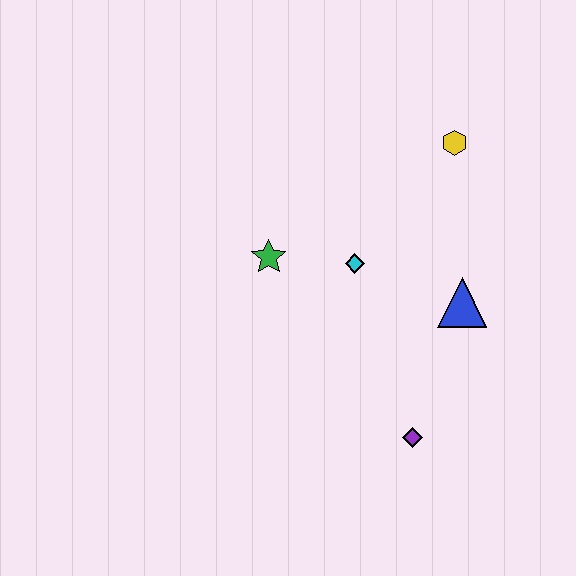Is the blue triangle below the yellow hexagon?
Yes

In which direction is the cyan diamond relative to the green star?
The cyan diamond is to the right of the green star.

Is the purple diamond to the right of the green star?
Yes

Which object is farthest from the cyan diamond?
The purple diamond is farthest from the cyan diamond.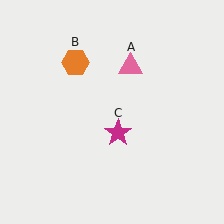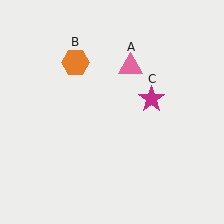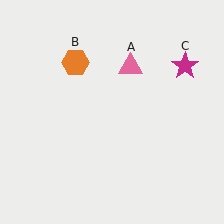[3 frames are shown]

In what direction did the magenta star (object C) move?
The magenta star (object C) moved up and to the right.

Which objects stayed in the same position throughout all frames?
Pink triangle (object A) and orange hexagon (object B) remained stationary.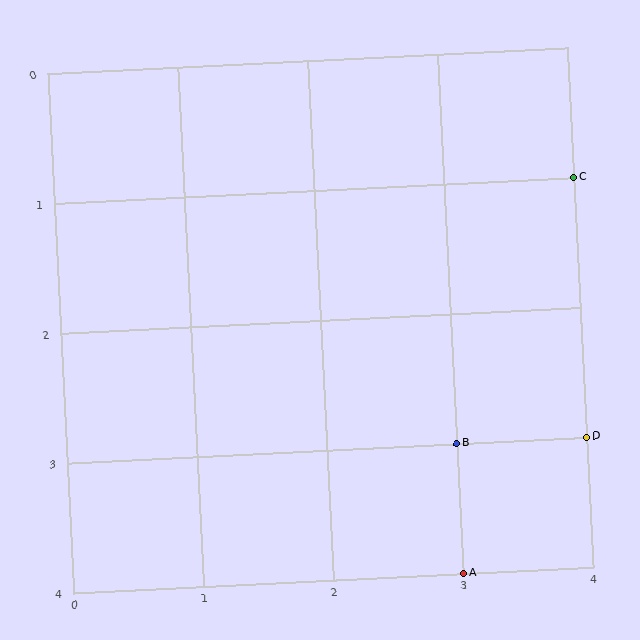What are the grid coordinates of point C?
Point C is at grid coordinates (4, 1).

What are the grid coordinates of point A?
Point A is at grid coordinates (3, 4).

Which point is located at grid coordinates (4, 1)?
Point C is at (4, 1).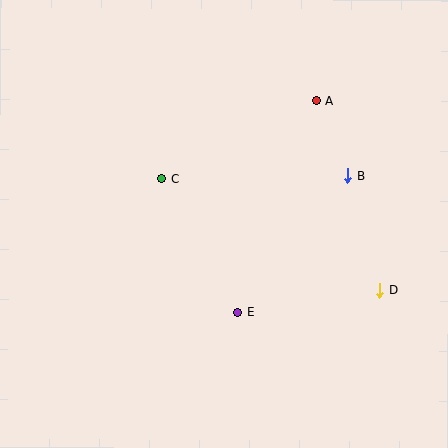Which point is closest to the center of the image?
Point C at (162, 179) is closest to the center.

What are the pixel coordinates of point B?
Point B is at (348, 175).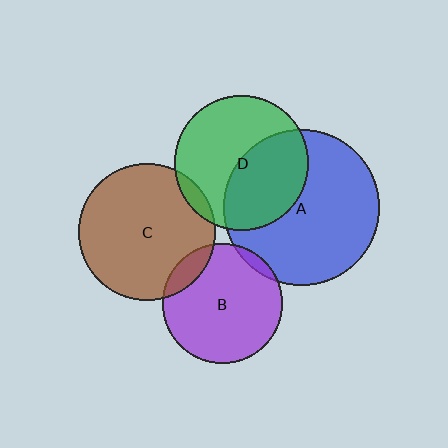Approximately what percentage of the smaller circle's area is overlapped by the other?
Approximately 10%.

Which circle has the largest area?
Circle A (blue).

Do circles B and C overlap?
Yes.